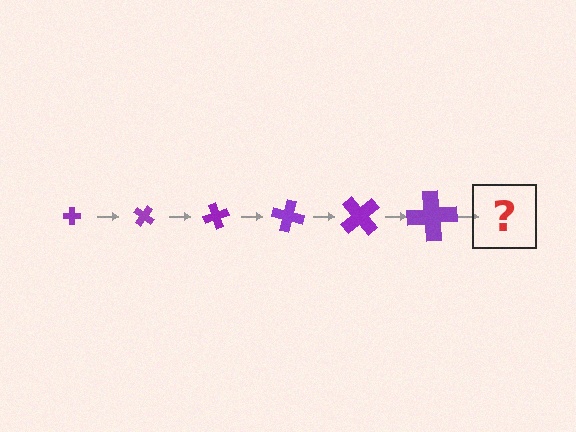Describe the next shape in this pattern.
It should be a cross, larger than the previous one and rotated 210 degrees from the start.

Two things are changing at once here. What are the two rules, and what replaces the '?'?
The two rules are that the cross grows larger each step and it rotates 35 degrees each step. The '?' should be a cross, larger than the previous one and rotated 210 degrees from the start.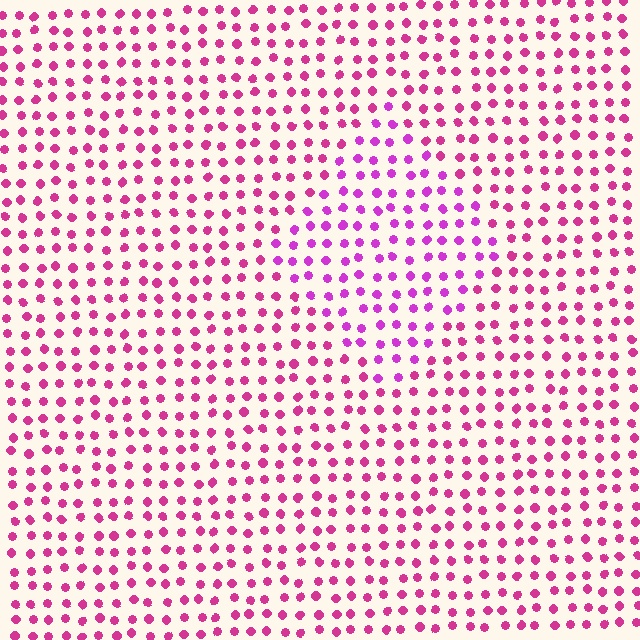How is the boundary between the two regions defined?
The boundary is defined purely by a slight shift in hue (about 25 degrees). Spacing, size, and orientation are identical on both sides.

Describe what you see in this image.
The image is filled with small magenta elements in a uniform arrangement. A diamond-shaped region is visible where the elements are tinted to a slightly different hue, forming a subtle color boundary.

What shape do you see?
I see a diamond.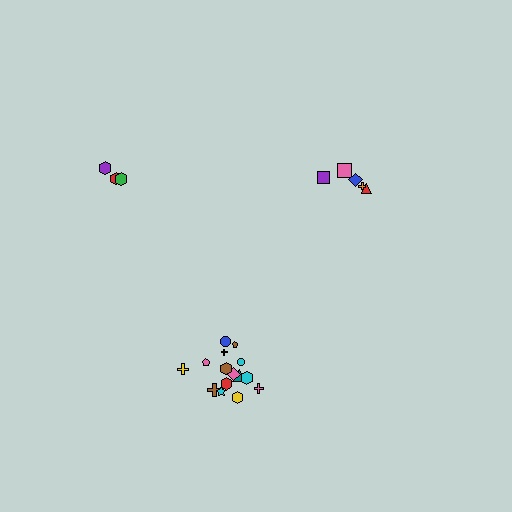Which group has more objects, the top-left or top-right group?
The top-right group.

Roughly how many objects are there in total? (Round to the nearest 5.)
Roughly 25 objects in total.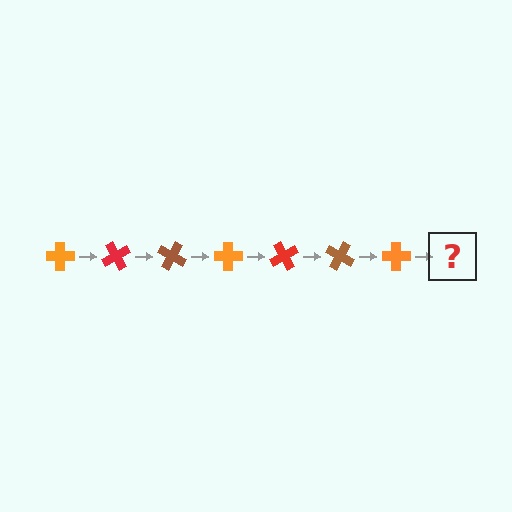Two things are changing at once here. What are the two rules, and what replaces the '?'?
The two rules are that it rotates 60 degrees each step and the color cycles through orange, red, and brown. The '?' should be a red cross, rotated 420 degrees from the start.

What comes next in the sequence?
The next element should be a red cross, rotated 420 degrees from the start.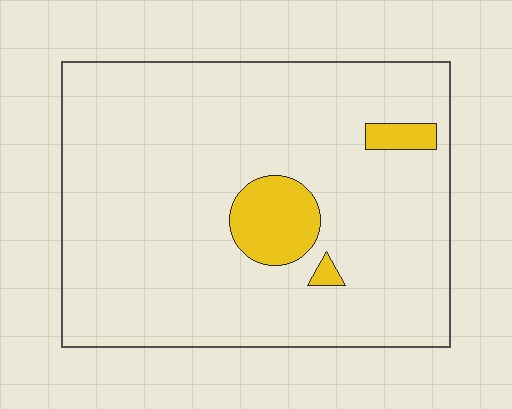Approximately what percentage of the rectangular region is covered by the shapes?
Approximately 10%.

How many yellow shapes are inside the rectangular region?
3.